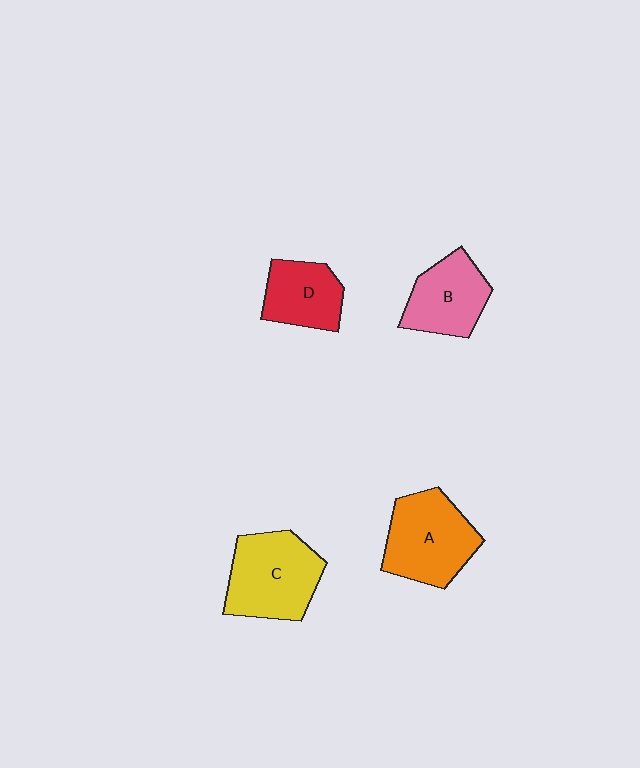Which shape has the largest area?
Shape C (yellow).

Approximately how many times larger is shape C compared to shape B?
Approximately 1.3 times.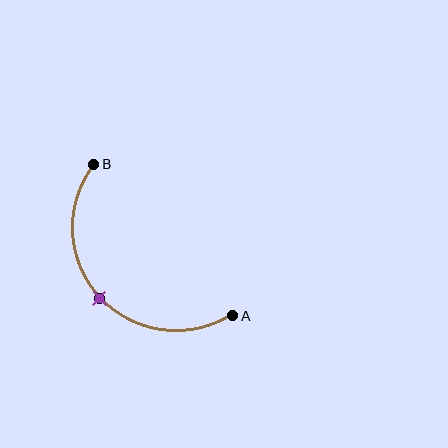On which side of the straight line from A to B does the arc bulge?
The arc bulges below and to the left of the straight line connecting A and B.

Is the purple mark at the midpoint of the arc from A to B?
Yes. The purple mark lies on the arc at equal arc-length from both A and B — it is the arc midpoint.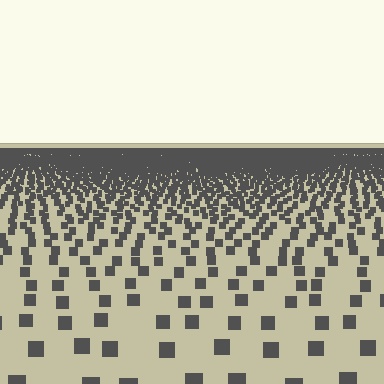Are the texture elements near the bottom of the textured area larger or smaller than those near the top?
Larger. Near the bottom, elements are closer to the viewer and appear at a bigger on-screen size.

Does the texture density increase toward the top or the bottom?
Density increases toward the top.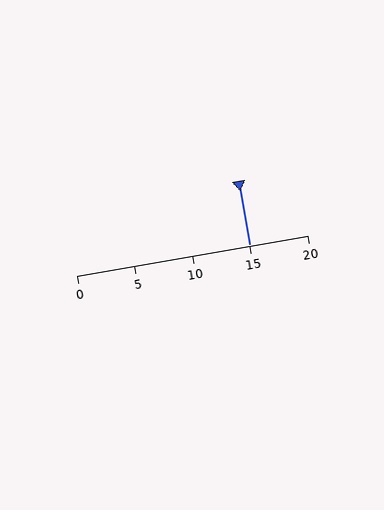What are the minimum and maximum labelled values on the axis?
The axis runs from 0 to 20.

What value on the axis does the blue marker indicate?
The marker indicates approximately 15.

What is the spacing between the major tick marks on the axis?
The major ticks are spaced 5 apart.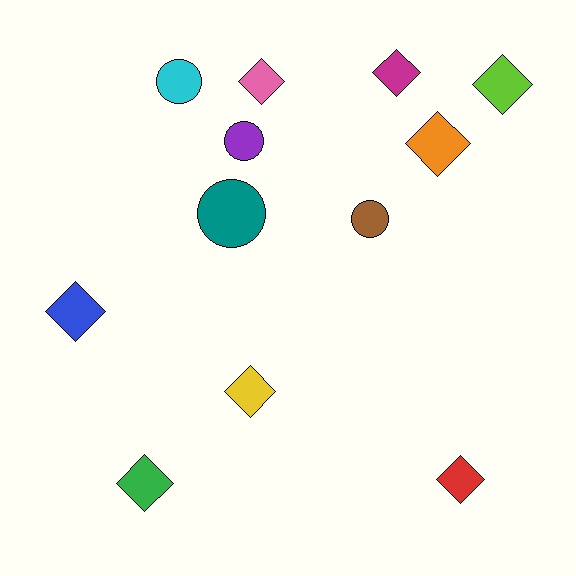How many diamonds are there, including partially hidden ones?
There are 8 diamonds.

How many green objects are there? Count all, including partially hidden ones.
There is 1 green object.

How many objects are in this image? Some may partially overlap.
There are 12 objects.